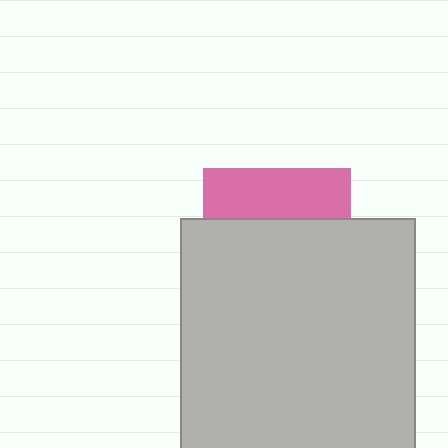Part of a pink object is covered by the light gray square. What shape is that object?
It is a square.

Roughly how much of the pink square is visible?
A small part of it is visible (roughly 34%).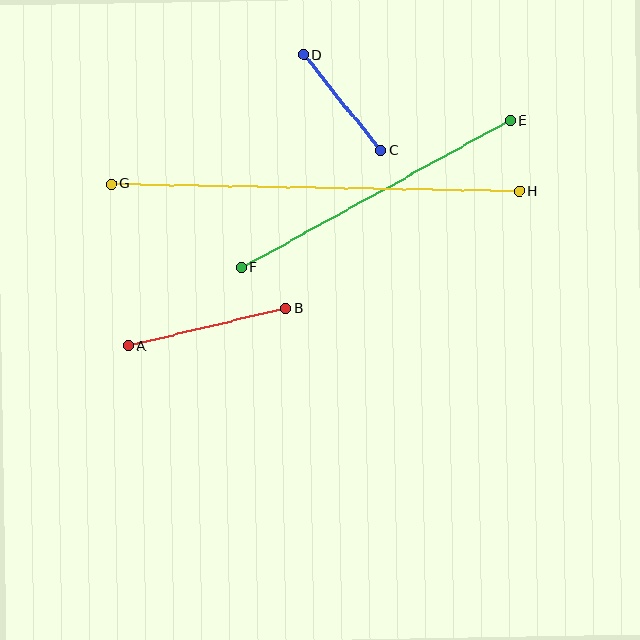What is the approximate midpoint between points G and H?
The midpoint is at approximately (315, 188) pixels.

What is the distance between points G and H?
The distance is approximately 408 pixels.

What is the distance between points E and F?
The distance is approximately 306 pixels.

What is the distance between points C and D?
The distance is approximately 123 pixels.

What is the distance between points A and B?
The distance is approximately 161 pixels.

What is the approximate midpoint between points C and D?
The midpoint is at approximately (342, 103) pixels.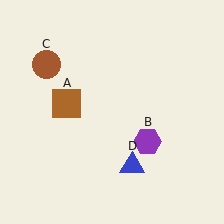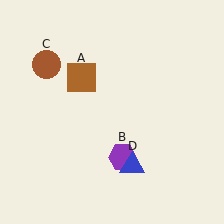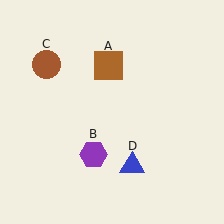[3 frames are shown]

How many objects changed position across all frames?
2 objects changed position: brown square (object A), purple hexagon (object B).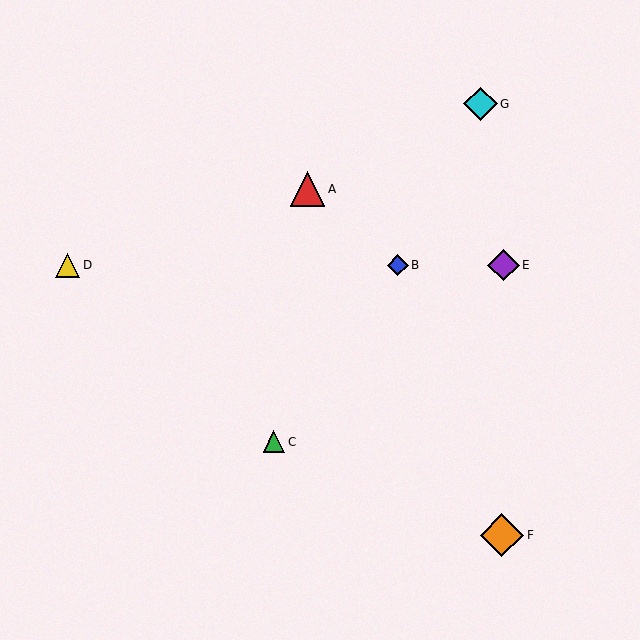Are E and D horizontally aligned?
Yes, both are at y≈265.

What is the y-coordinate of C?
Object C is at y≈442.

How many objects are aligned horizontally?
3 objects (B, D, E) are aligned horizontally.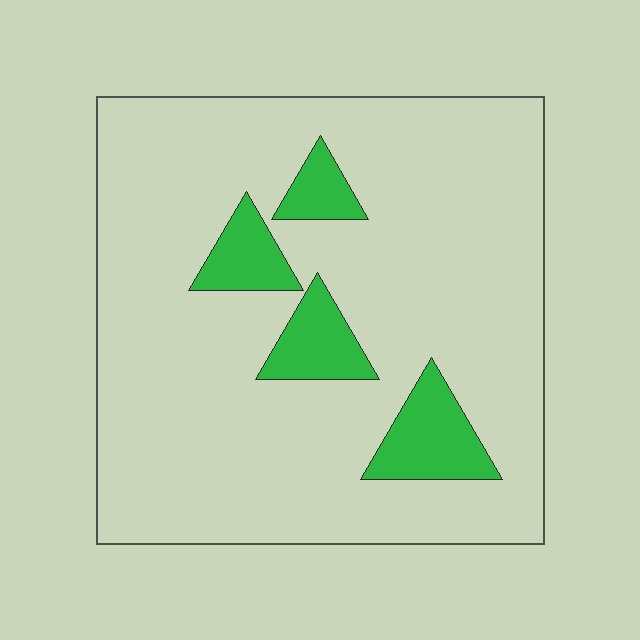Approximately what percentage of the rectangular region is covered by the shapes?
Approximately 15%.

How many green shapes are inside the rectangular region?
4.